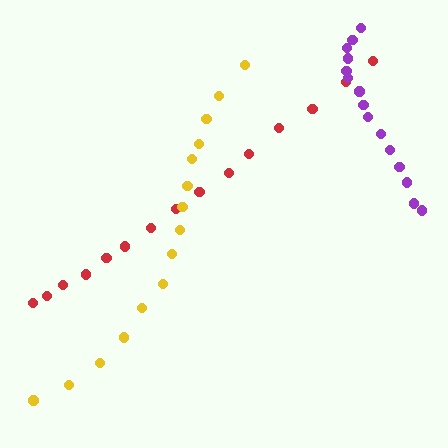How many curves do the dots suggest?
There are 3 distinct paths.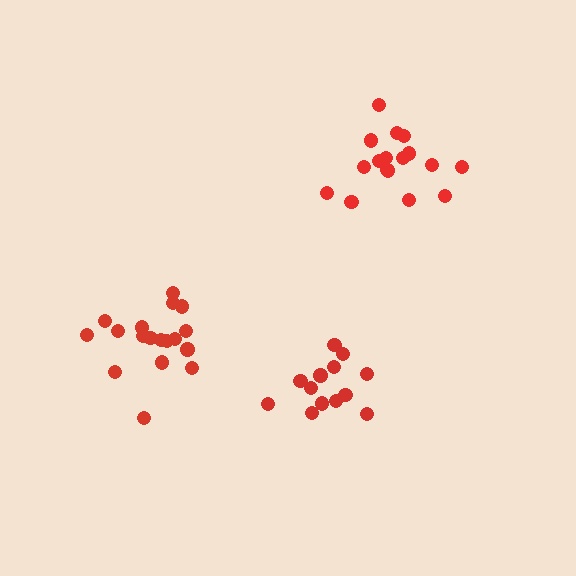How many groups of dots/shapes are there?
There are 3 groups.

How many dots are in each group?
Group 1: 18 dots, Group 2: 17 dots, Group 3: 13 dots (48 total).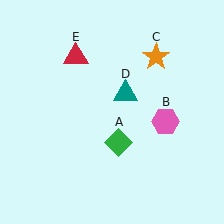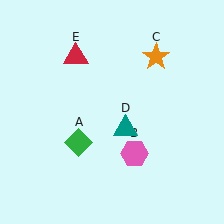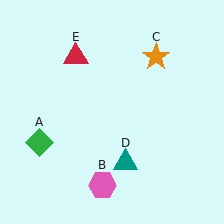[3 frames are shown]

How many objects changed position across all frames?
3 objects changed position: green diamond (object A), pink hexagon (object B), teal triangle (object D).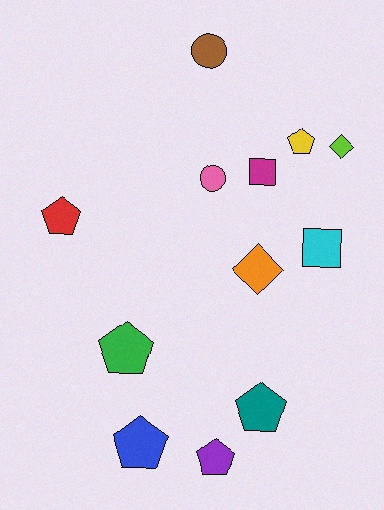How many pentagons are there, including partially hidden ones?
There are 6 pentagons.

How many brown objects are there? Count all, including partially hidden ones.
There is 1 brown object.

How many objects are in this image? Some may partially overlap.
There are 12 objects.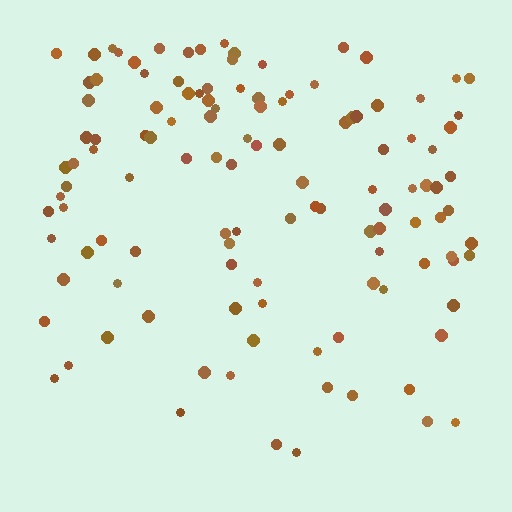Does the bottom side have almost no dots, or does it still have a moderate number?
Still a moderate number, just noticeably fewer than the top.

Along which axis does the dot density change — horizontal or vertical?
Vertical.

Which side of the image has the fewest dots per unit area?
The bottom.